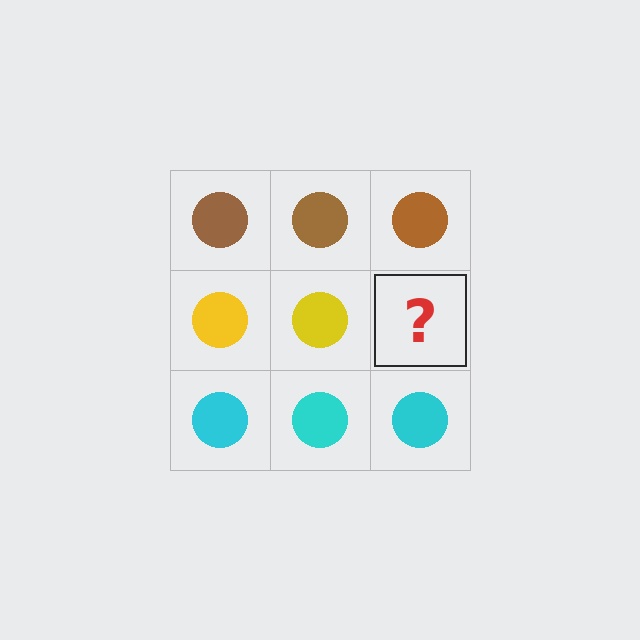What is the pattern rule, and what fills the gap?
The rule is that each row has a consistent color. The gap should be filled with a yellow circle.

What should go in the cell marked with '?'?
The missing cell should contain a yellow circle.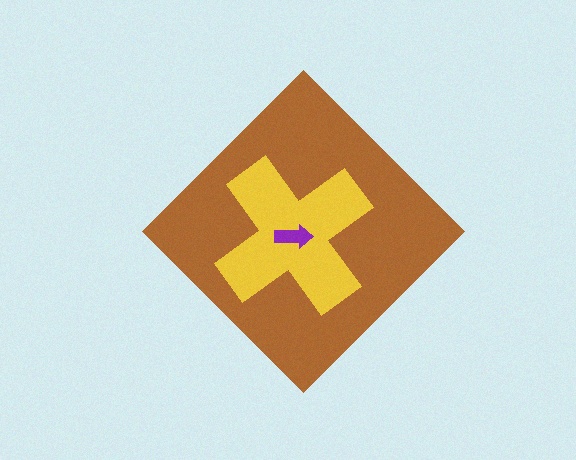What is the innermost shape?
The purple arrow.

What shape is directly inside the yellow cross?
The purple arrow.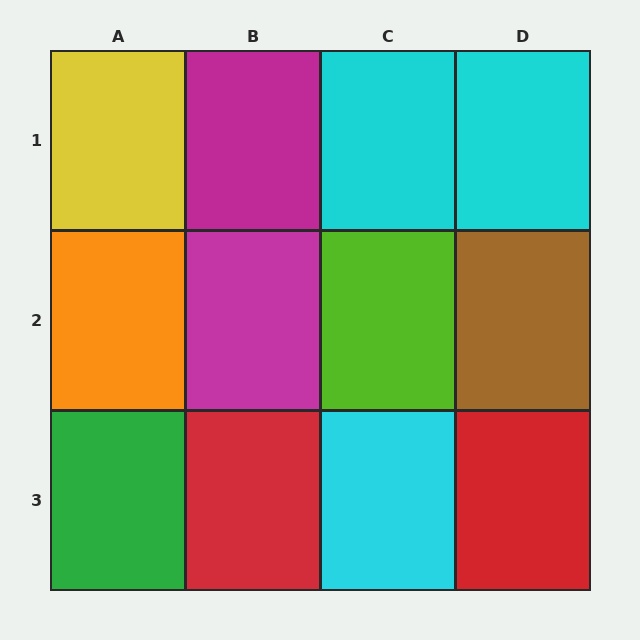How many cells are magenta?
2 cells are magenta.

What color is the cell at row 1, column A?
Yellow.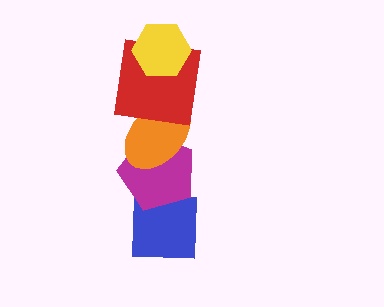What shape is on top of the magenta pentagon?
The orange ellipse is on top of the magenta pentagon.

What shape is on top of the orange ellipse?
The red square is on top of the orange ellipse.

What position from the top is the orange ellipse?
The orange ellipse is 3rd from the top.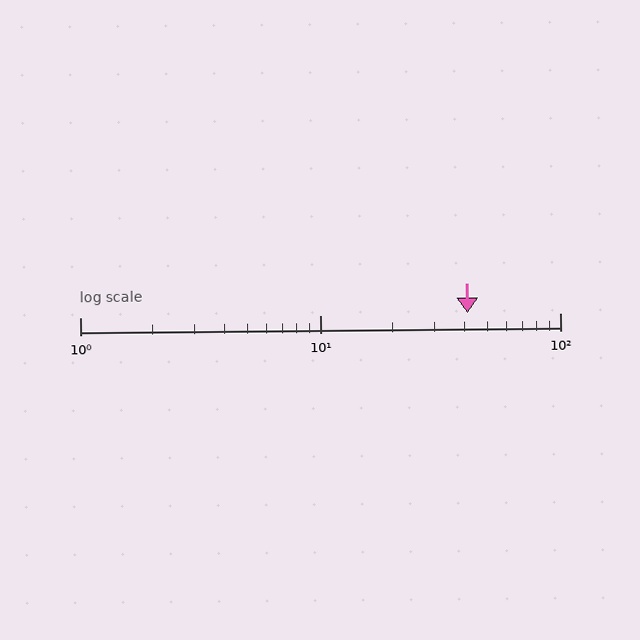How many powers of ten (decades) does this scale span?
The scale spans 2 decades, from 1 to 100.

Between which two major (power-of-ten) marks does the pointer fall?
The pointer is between 10 and 100.